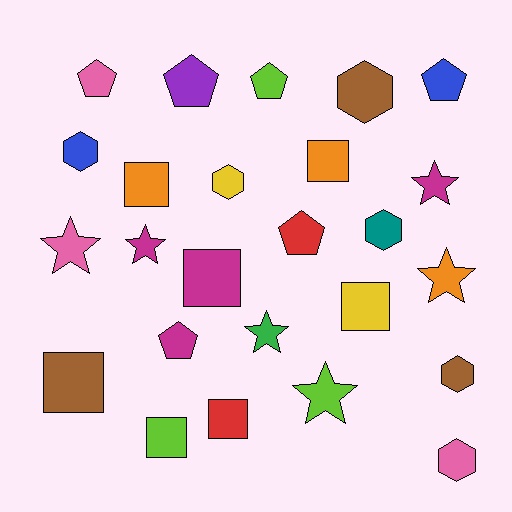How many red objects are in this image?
There are 2 red objects.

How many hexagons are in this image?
There are 6 hexagons.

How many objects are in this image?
There are 25 objects.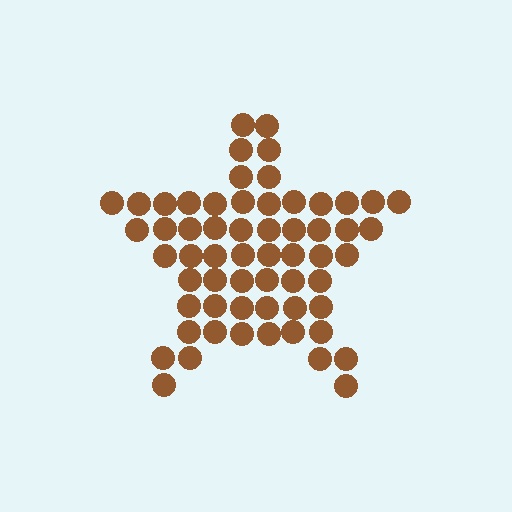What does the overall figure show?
The overall figure shows a star.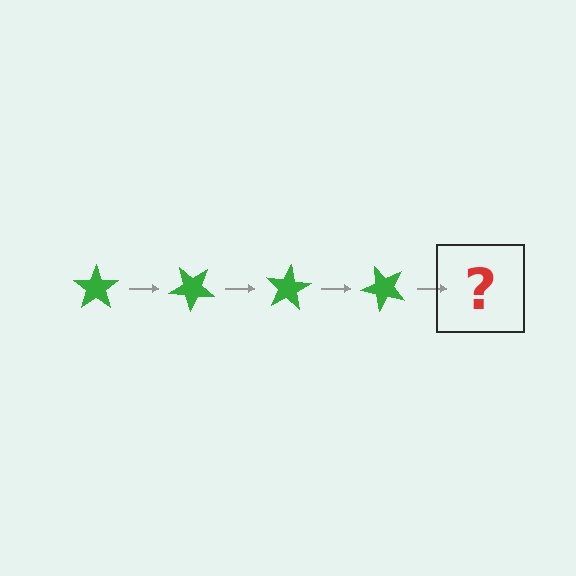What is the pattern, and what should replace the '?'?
The pattern is that the star rotates 40 degrees each step. The '?' should be a green star rotated 160 degrees.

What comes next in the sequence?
The next element should be a green star rotated 160 degrees.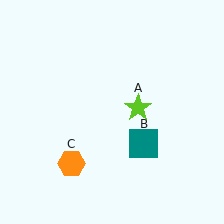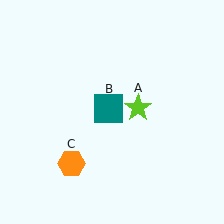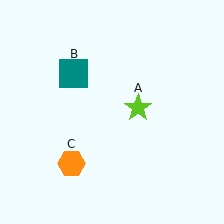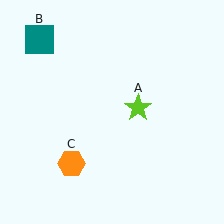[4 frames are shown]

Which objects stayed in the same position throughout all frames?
Lime star (object A) and orange hexagon (object C) remained stationary.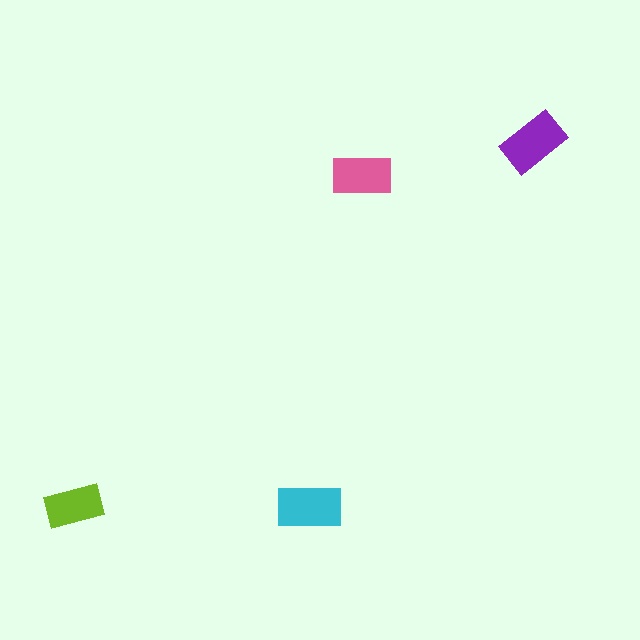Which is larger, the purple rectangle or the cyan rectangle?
The cyan one.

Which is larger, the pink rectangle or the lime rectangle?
The pink one.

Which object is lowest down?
The cyan rectangle is bottommost.